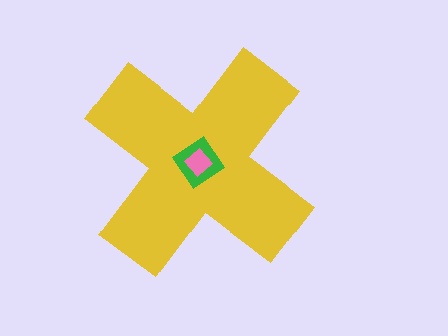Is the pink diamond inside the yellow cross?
Yes.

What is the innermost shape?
The pink diamond.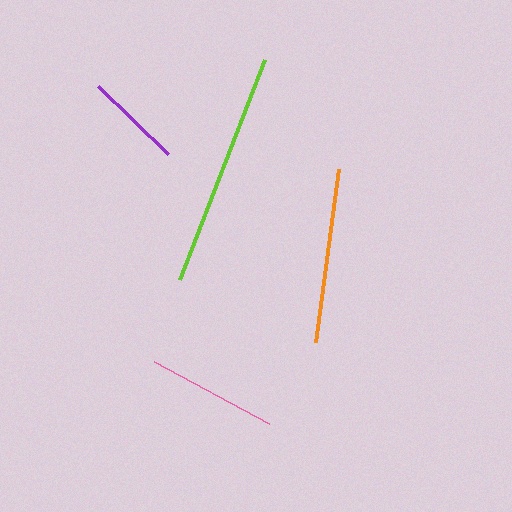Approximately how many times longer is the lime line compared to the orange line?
The lime line is approximately 1.4 times the length of the orange line.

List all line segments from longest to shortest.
From longest to shortest: lime, orange, pink, purple.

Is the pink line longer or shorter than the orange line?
The orange line is longer than the pink line.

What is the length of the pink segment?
The pink segment is approximately 130 pixels long.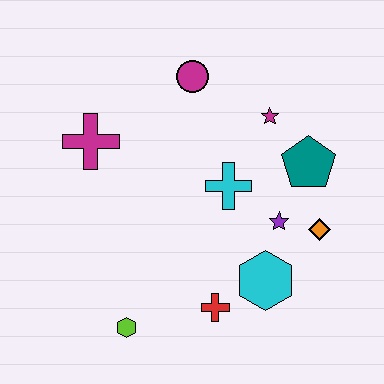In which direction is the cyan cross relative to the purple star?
The cyan cross is to the left of the purple star.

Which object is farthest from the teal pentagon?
The lime hexagon is farthest from the teal pentagon.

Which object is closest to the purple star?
The orange diamond is closest to the purple star.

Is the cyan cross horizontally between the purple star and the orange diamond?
No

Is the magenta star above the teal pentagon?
Yes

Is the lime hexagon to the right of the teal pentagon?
No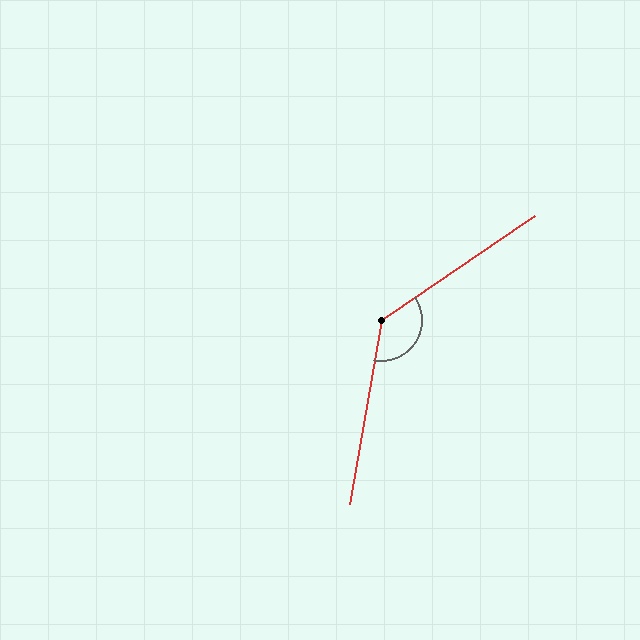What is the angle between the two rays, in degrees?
Approximately 134 degrees.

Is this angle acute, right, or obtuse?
It is obtuse.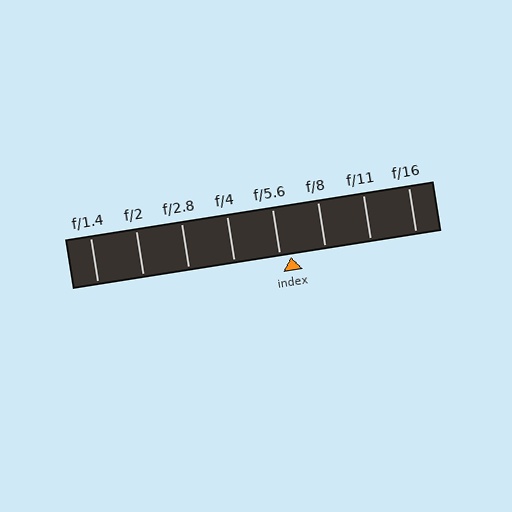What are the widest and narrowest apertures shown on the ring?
The widest aperture shown is f/1.4 and the narrowest is f/16.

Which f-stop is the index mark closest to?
The index mark is closest to f/5.6.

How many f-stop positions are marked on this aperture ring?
There are 8 f-stop positions marked.